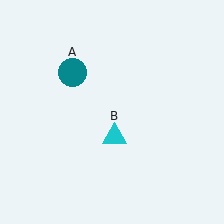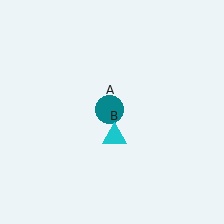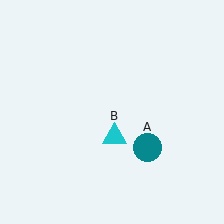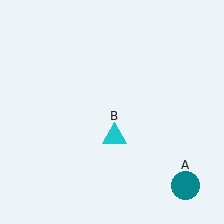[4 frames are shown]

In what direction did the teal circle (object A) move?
The teal circle (object A) moved down and to the right.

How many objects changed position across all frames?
1 object changed position: teal circle (object A).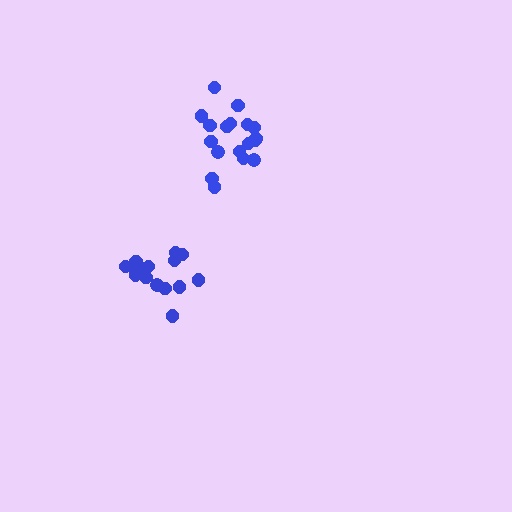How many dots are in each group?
Group 1: 18 dots, Group 2: 16 dots (34 total).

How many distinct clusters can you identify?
There are 2 distinct clusters.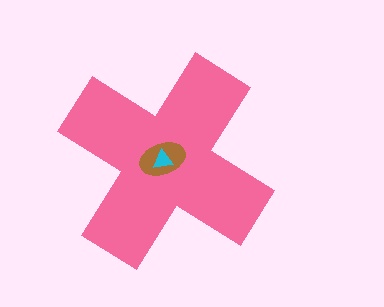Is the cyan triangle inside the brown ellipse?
Yes.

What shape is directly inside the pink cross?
The brown ellipse.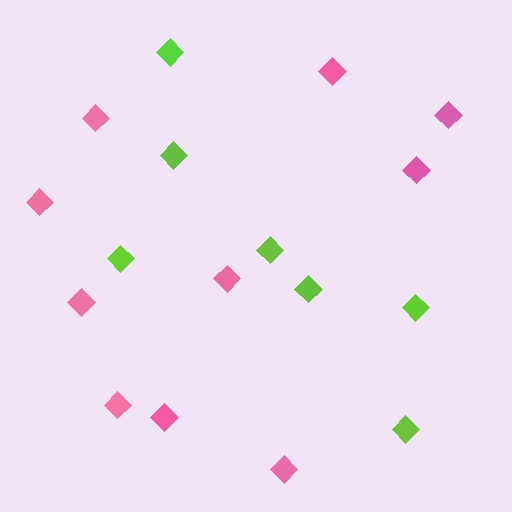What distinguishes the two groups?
There are 2 groups: one group of pink diamonds (10) and one group of lime diamonds (7).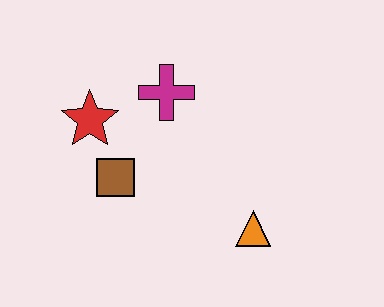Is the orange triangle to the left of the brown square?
No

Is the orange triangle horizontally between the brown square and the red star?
No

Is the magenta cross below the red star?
No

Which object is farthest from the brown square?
The orange triangle is farthest from the brown square.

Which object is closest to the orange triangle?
The brown square is closest to the orange triangle.